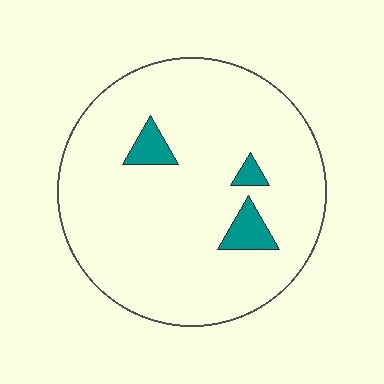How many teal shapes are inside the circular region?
3.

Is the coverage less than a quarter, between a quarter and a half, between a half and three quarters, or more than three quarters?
Less than a quarter.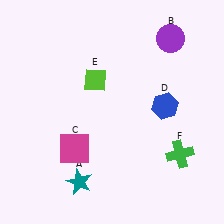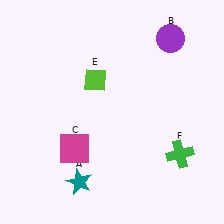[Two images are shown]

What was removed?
The blue hexagon (D) was removed in Image 2.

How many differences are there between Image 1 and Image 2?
There is 1 difference between the two images.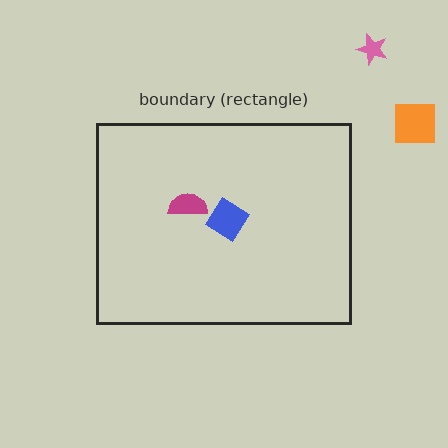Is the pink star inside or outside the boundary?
Outside.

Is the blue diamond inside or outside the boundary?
Inside.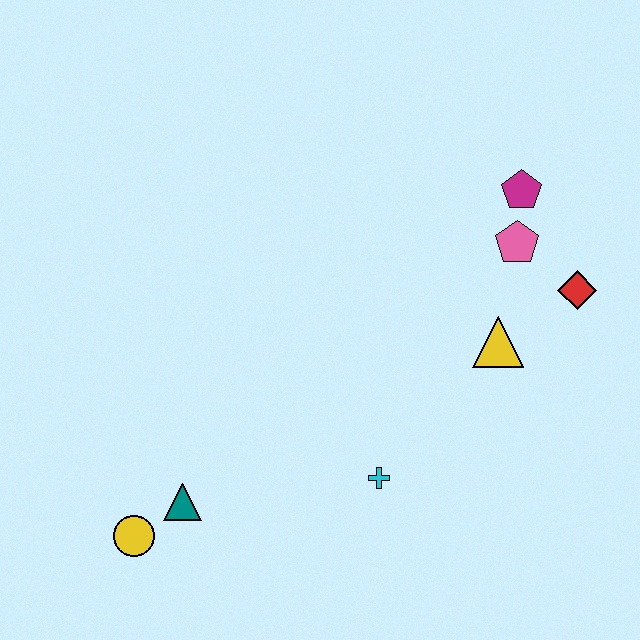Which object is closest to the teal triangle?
The yellow circle is closest to the teal triangle.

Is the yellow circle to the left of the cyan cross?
Yes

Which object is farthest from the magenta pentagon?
The yellow circle is farthest from the magenta pentagon.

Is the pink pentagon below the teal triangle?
No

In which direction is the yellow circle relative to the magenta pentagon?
The yellow circle is to the left of the magenta pentagon.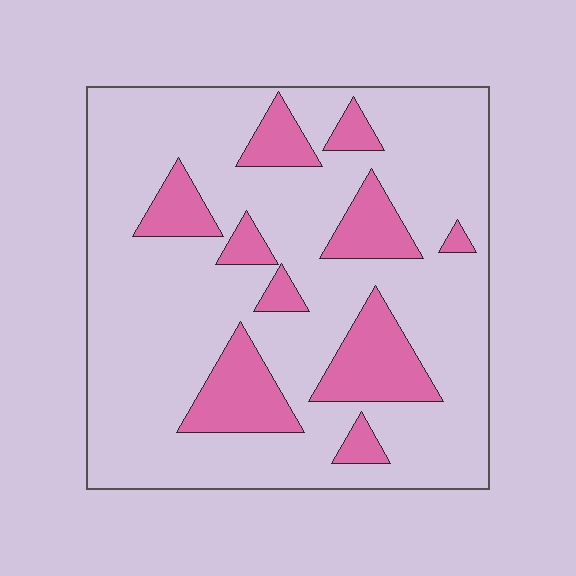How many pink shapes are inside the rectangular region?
10.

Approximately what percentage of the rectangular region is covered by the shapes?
Approximately 20%.